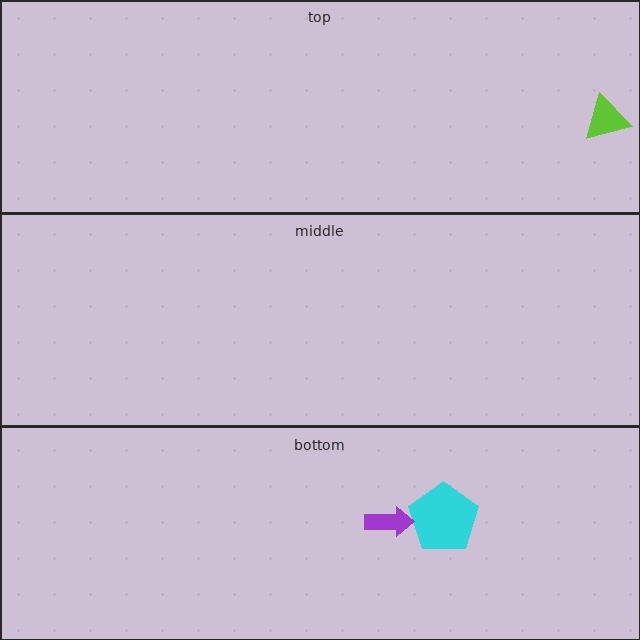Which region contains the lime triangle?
The top region.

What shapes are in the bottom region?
The cyan pentagon, the purple arrow.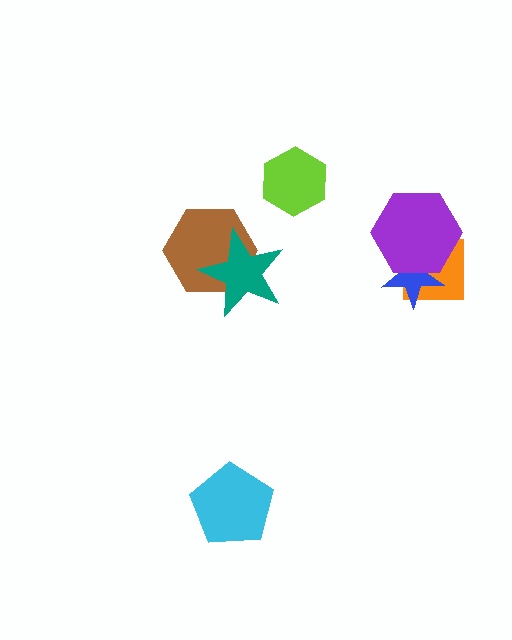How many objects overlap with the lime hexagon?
0 objects overlap with the lime hexagon.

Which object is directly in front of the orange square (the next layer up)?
The blue star is directly in front of the orange square.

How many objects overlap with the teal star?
1 object overlaps with the teal star.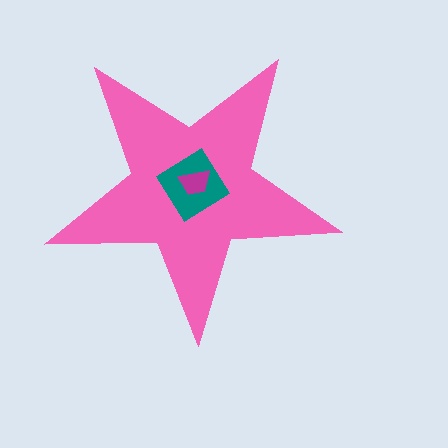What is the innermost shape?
The magenta trapezoid.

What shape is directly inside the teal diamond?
The magenta trapezoid.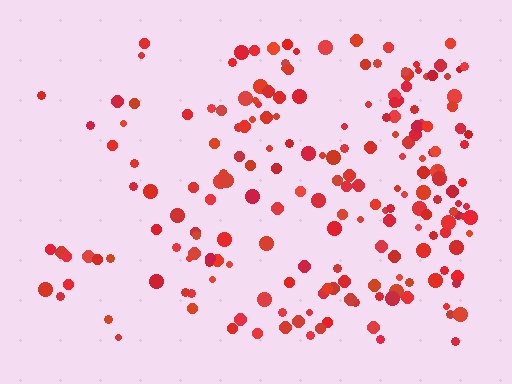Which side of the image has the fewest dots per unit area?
The left.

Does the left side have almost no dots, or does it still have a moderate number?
Still a moderate number, just noticeably fewer than the right.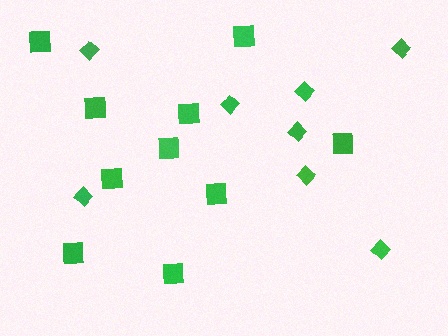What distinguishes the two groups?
There are 2 groups: one group of diamonds (8) and one group of squares (10).